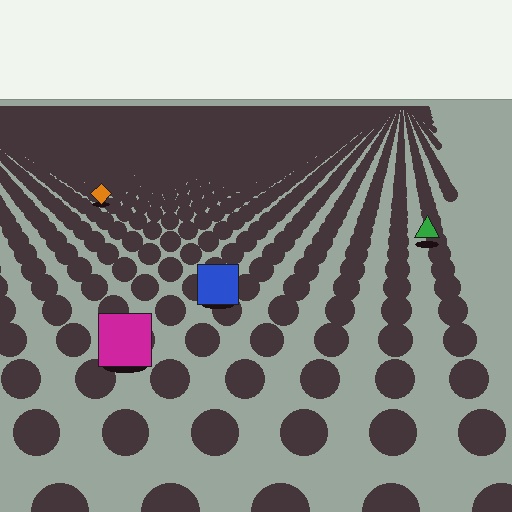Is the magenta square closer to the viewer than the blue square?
Yes. The magenta square is closer — you can tell from the texture gradient: the ground texture is coarser near it.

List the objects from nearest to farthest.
From nearest to farthest: the magenta square, the blue square, the green triangle, the orange diamond.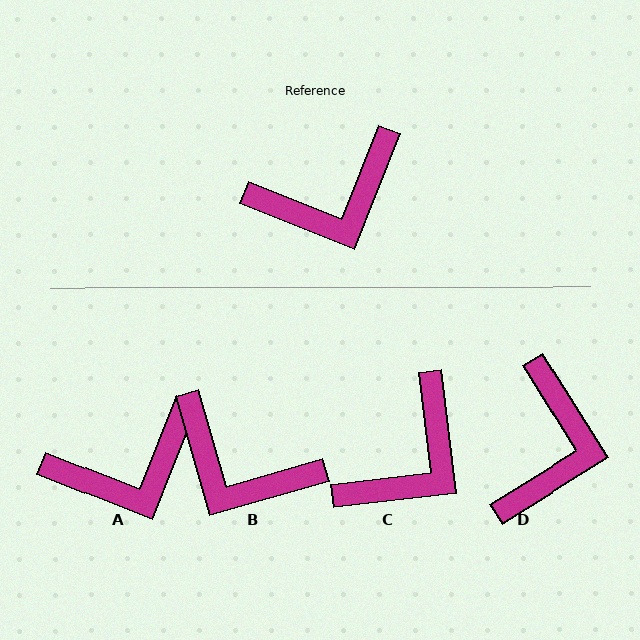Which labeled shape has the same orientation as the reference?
A.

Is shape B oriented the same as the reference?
No, it is off by about 52 degrees.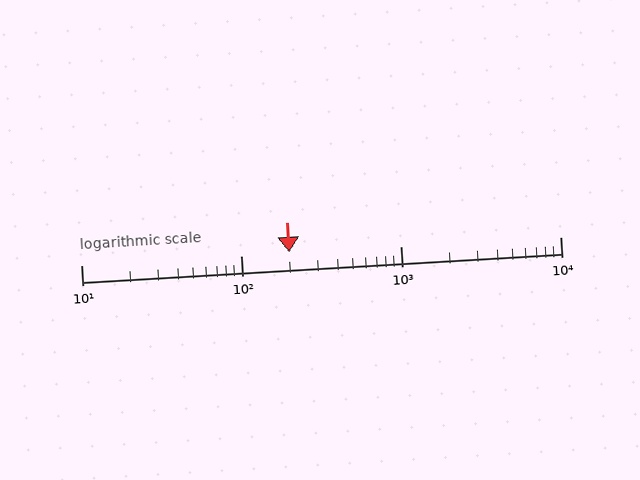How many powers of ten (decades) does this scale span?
The scale spans 3 decades, from 10 to 10000.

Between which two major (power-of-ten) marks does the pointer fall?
The pointer is between 100 and 1000.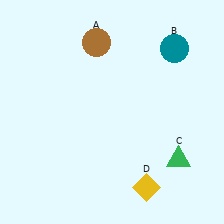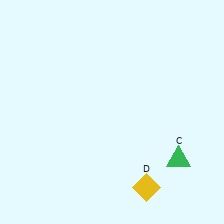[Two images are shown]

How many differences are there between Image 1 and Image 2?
There are 2 differences between the two images.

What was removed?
The teal circle (B), the brown circle (A) were removed in Image 2.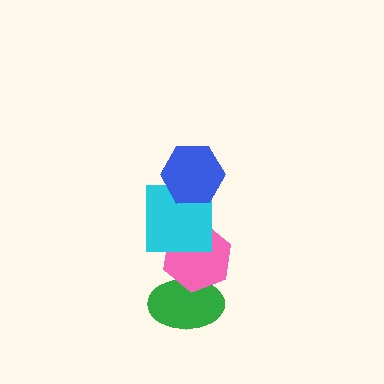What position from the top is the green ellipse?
The green ellipse is 4th from the top.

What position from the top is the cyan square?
The cyan square is 2nd from the top.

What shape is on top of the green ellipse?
The pink hexagon is on top of the green ellipse.